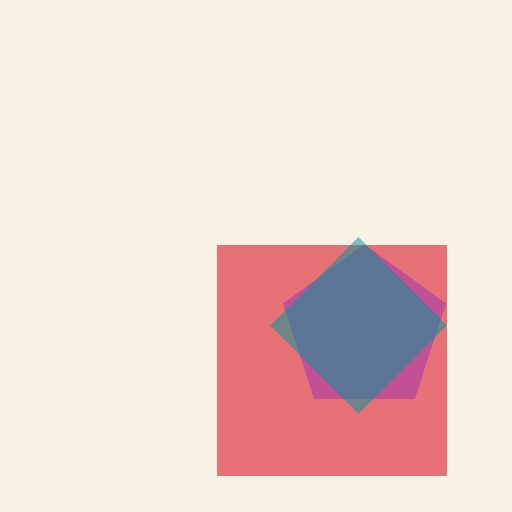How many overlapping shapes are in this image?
There are 3 overlapping shapes in the image.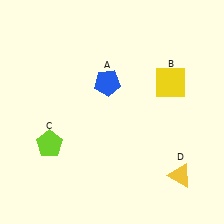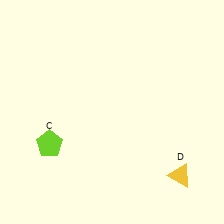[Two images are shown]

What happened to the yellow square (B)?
The yellow square (B) was removed in Image 2. It was in the top-right area of Image 1.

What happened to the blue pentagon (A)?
The blue pentagon (A) was removed in Image 2. It was in the top-left area of Image 1.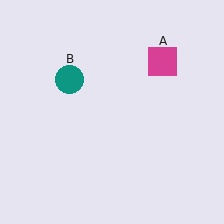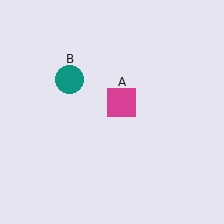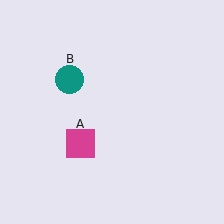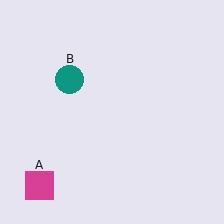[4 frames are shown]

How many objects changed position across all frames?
1 object changed position: magenta square (object A).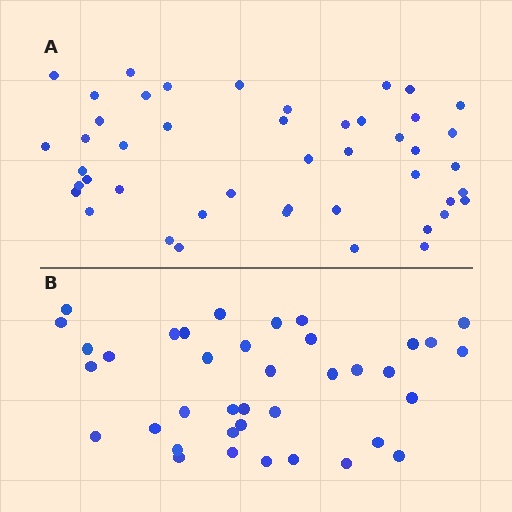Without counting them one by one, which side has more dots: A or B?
Region A (the top region) has more dots.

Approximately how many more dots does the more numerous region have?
Region A has roughly 8 or so more dots than region B.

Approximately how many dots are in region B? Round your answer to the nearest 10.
About 40 dots. (The exact count is 38, which rounds to 40.)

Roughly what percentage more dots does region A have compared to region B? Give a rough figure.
About 20% more.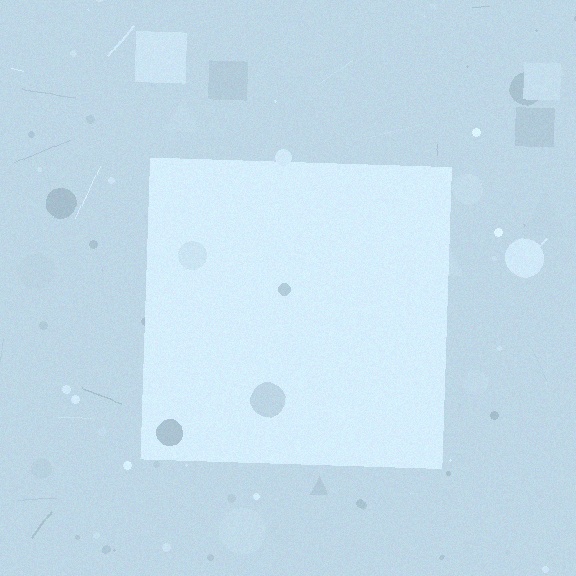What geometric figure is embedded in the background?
A square is embedded in the background.